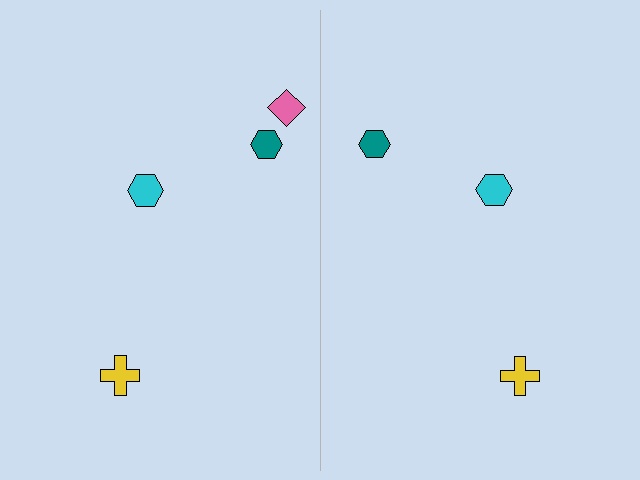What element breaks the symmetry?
A pink diamond is missing from the right side.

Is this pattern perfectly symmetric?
No, the pattern is not perfectly symmetric. A pink diamond is missing from the right side.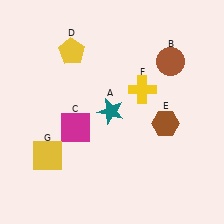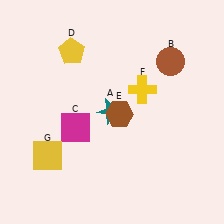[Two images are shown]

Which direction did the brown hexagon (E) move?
The brown hexagon (E) moved left.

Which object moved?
The brown hexagon (E) moved left.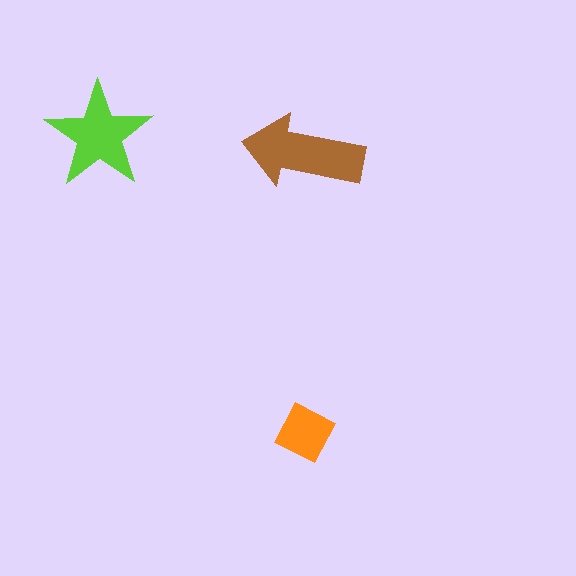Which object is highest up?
The lime star is topmost.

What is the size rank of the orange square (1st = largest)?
3rd.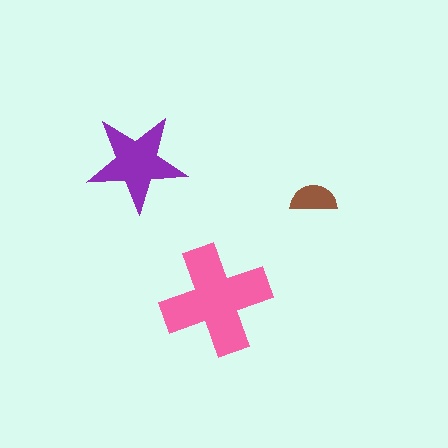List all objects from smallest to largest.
The brown semicircle, the purple star, the pink cross.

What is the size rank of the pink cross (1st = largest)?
1st.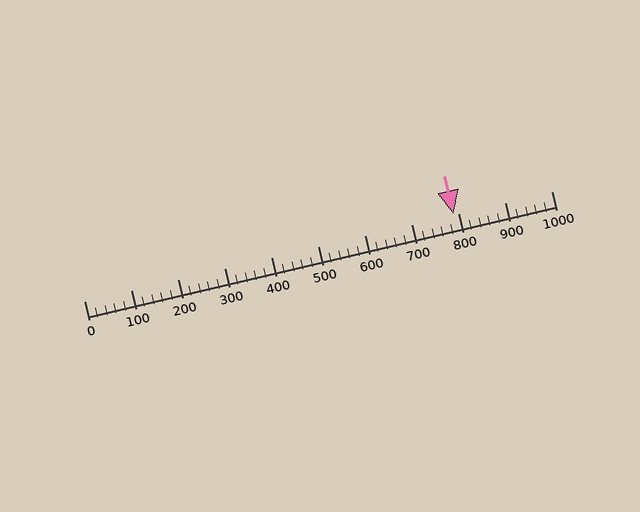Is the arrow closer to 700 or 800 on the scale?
The arrow is closer to 800.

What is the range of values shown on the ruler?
The ruler shows values from 0 to 1000.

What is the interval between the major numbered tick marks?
The major tick marks are spaced 100 units apart.